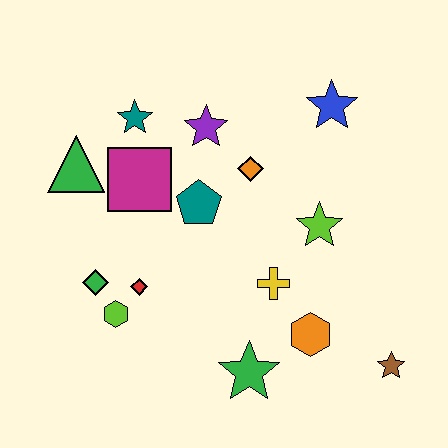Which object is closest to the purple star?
The orange diamond is closest to the purple star.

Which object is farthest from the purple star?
The brown star is farthest from the purple star.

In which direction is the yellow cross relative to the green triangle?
The yellow cross is to the right of the green triangle.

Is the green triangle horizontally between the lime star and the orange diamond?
No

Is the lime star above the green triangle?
No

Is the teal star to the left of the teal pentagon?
Yes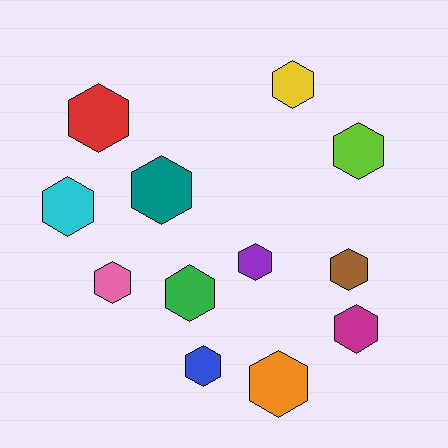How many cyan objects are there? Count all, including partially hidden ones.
There is 1 cyan object.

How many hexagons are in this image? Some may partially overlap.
There are 12 hexagons.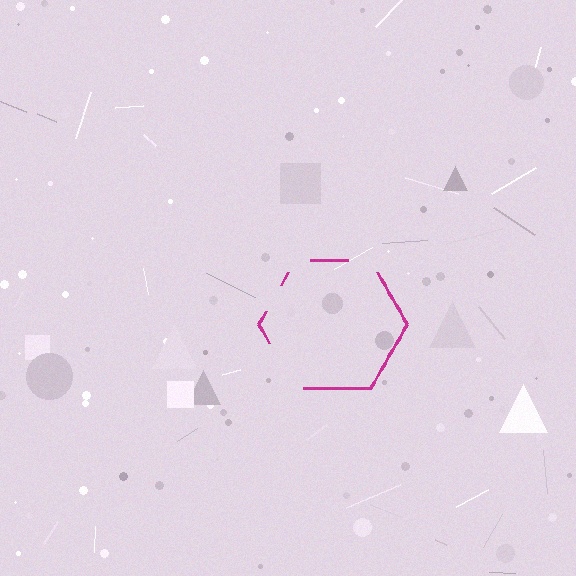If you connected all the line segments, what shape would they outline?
They would outline a hexagon.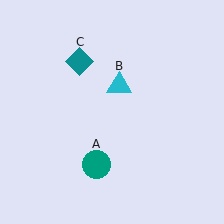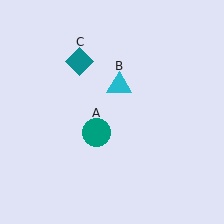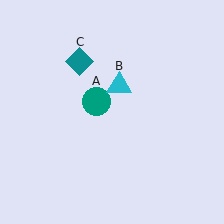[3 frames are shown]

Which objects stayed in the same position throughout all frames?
Cyan triangle (object B) and teal diamond (object C) remained stationary.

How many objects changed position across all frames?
1 object changed position: teal circle (object A).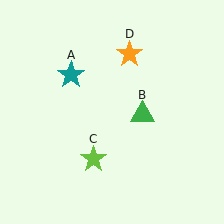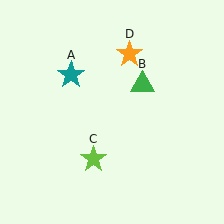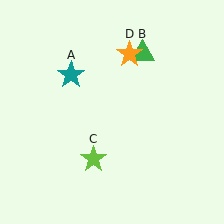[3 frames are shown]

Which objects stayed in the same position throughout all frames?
Teal star (object A) and lime star (object C) and orange star (object D) remained stationary.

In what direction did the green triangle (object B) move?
The green triangle (object B) moved up.